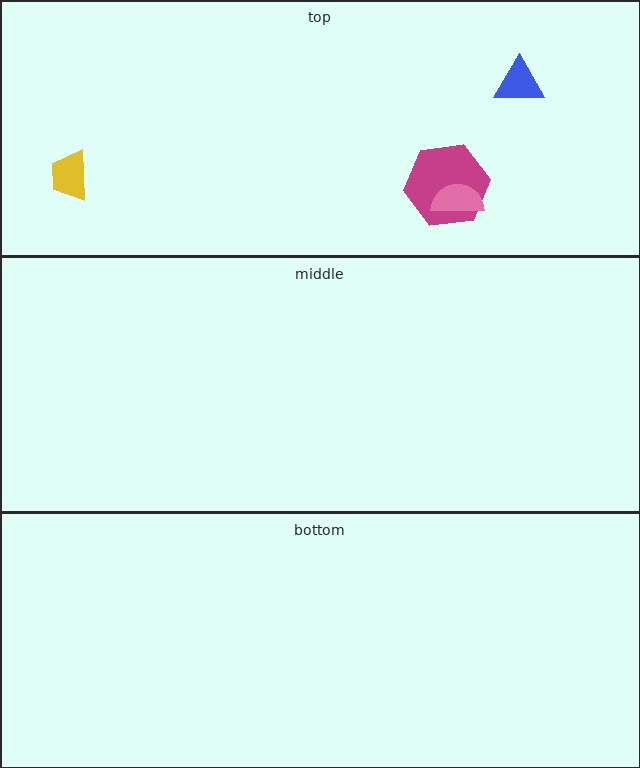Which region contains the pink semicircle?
The top region.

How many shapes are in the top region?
4.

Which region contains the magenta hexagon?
The top region.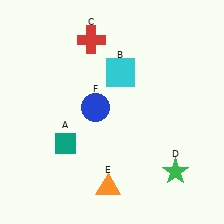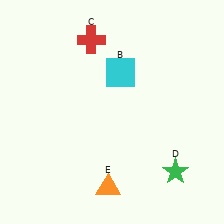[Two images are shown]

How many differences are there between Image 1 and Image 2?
There are 2 differences between the two images.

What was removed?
The blue circle (F), the teal diamond (A) were removed in Image 2.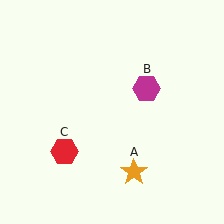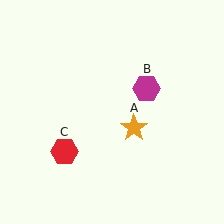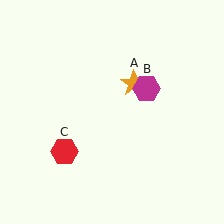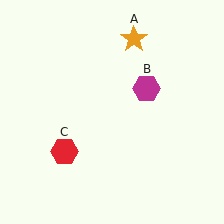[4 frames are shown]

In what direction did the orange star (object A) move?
The orange star (object A) moved up.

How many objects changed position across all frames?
1 object changed position: orange star (object A).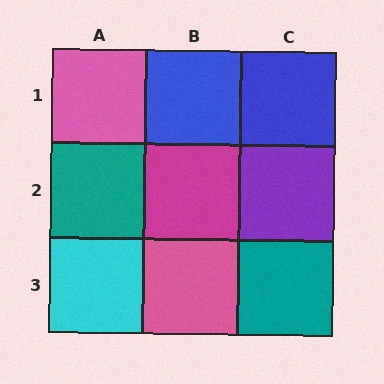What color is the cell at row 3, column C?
Teal.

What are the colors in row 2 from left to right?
Teal, magenta, purple.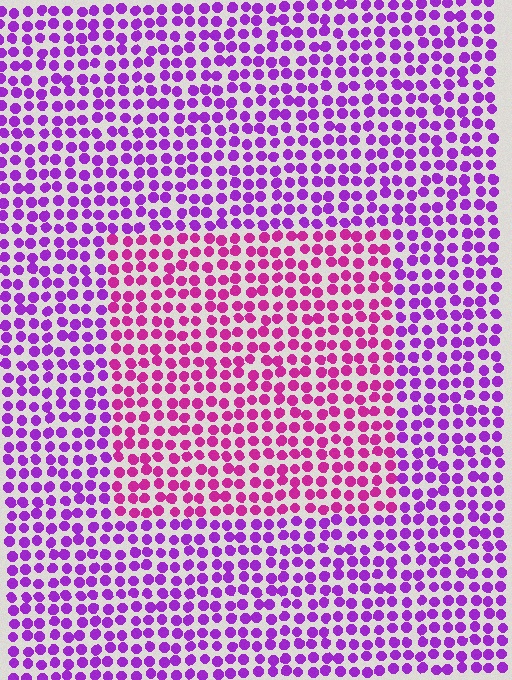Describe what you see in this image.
The image is filled with small purple elements in a uniform arrangement. A rectangle-shaped region is visible where the elements are tinted to a slightly different hue, forming a subtle color boundary.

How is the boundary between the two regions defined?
The boundary is defined purely by a slight shift in hue (about 34 degrees). Spacing, size, and orientation are identical on both sides.